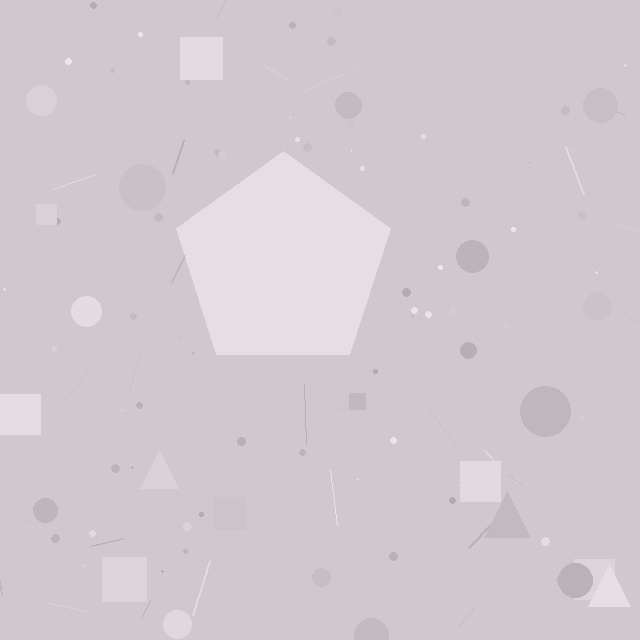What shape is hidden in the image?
A pentagon is hidden in the image.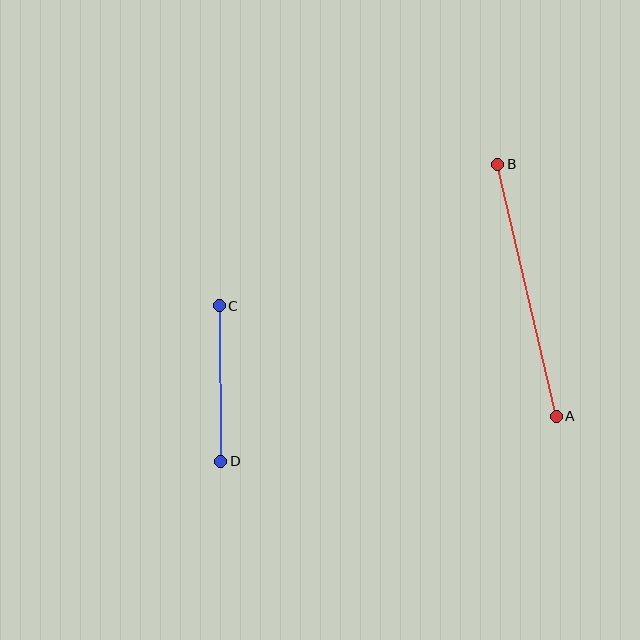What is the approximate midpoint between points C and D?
The midpoint is at approximately (220, 383) pixels.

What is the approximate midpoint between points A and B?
The midpoint is at approximately (527, 290) pixels.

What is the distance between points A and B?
The distance is approximately 259 pixels.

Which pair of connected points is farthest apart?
Points A and B are farthest apart.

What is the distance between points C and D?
The distance is approximately 156 pixels.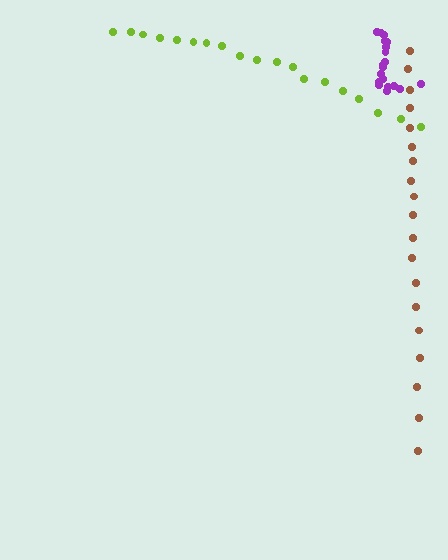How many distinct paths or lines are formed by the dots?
There are 3 distinct paths.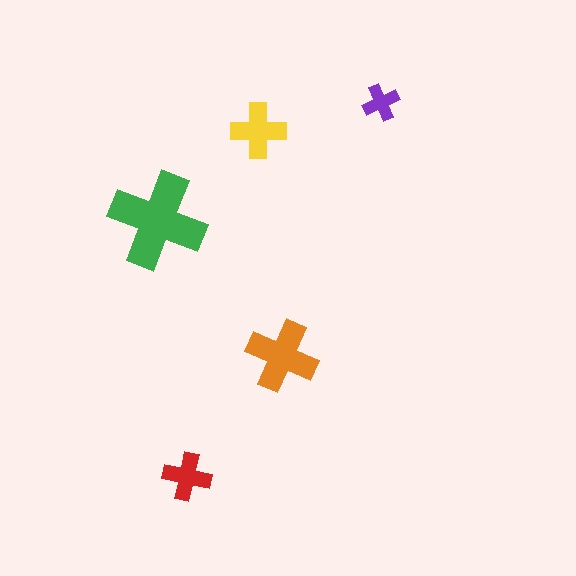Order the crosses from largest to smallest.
the green one, the orange one, the yellow one, the red one, the purple one.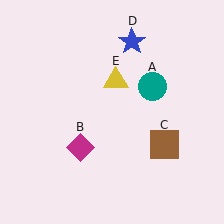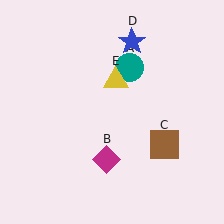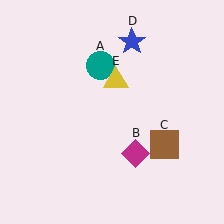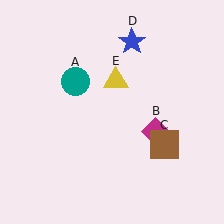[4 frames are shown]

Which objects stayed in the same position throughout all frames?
Brown square (object C) and blue star (object D) and yellow triangle (object E) remained stationary.